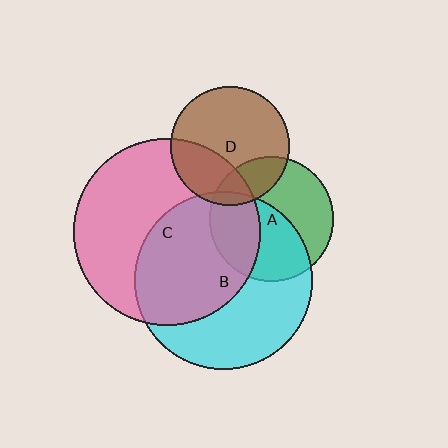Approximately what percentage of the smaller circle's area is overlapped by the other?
Approximately 50%.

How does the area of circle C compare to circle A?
Approximately 2.3 times.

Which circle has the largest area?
Circle C (pink).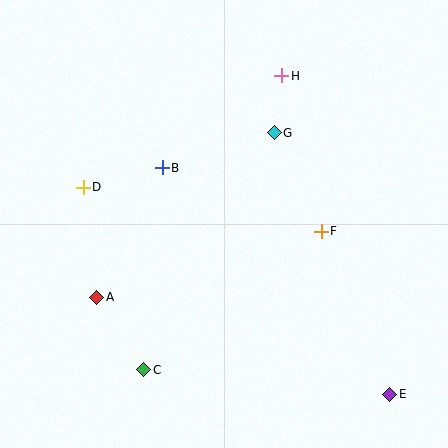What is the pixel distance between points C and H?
The distance between C and H is 325 pixels.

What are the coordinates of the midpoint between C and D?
The midpoint between C and D is at (114, 279).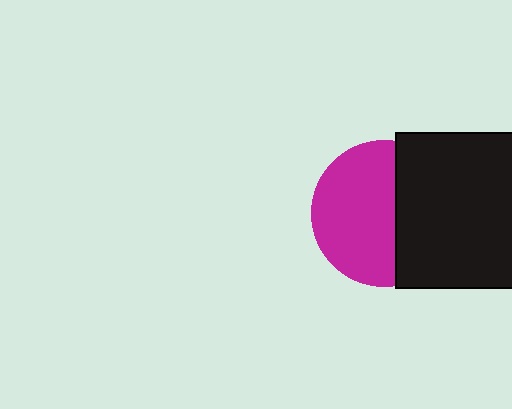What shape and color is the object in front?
The object in front is a black square.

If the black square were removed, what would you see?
You would see the complete magenta circle.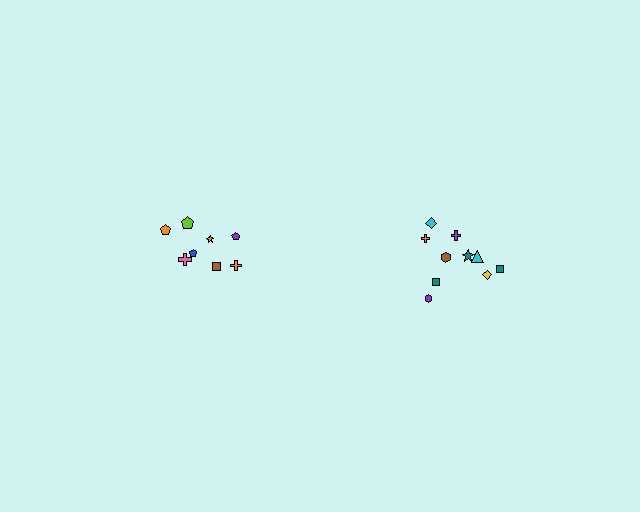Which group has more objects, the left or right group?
The right group.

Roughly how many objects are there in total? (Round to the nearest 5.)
Roughly 20 objects in total.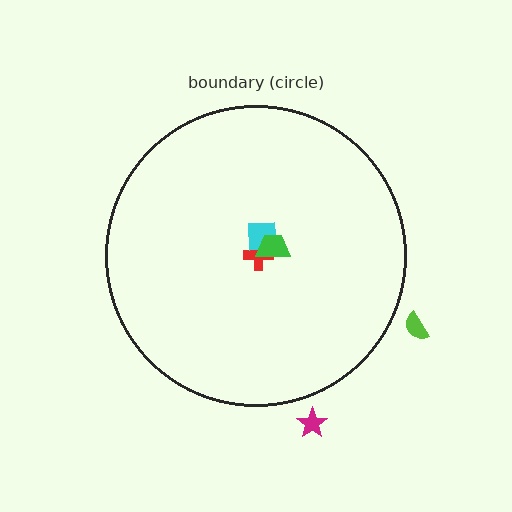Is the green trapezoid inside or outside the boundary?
Inside.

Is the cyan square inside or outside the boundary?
Inside.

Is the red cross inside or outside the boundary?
Inside.